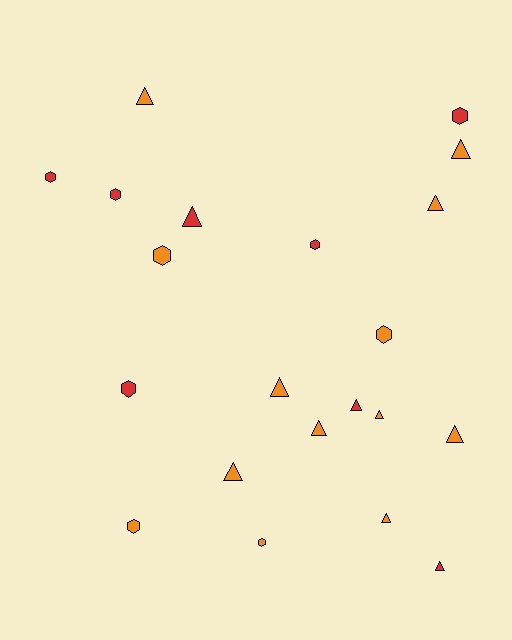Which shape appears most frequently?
Triangle, with 12 objects.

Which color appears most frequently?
Orange, with 13 objects.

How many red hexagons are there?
There are 5 red hexagons.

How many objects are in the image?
There are 21 objects.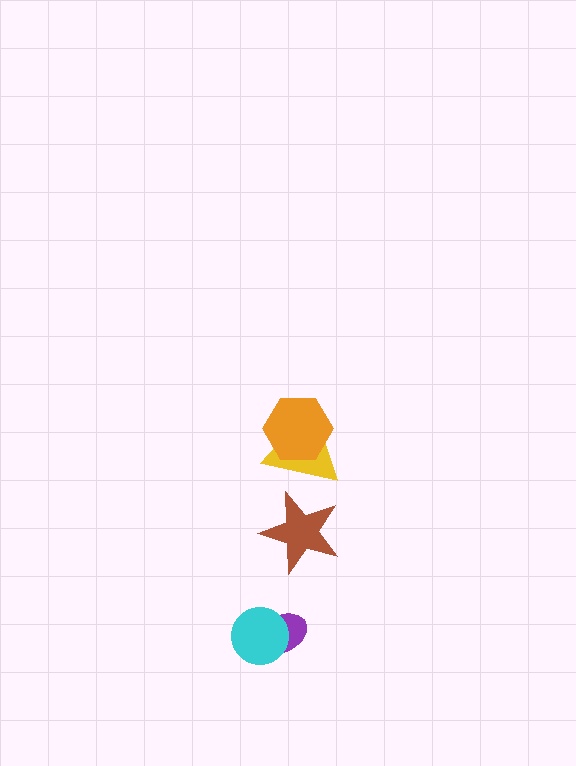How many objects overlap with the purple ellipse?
1 object overlaps with the purple ellipse.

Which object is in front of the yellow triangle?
The orange hexagon is in front of the yellow triangle.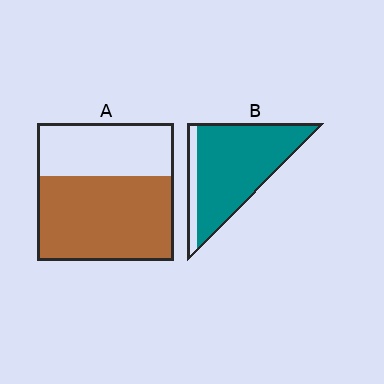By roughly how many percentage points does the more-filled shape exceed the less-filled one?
By roughly 25 percentage points (B over A).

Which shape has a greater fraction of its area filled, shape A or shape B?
Shape B.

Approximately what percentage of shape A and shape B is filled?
A is approximately 60% and B is approximately 85%.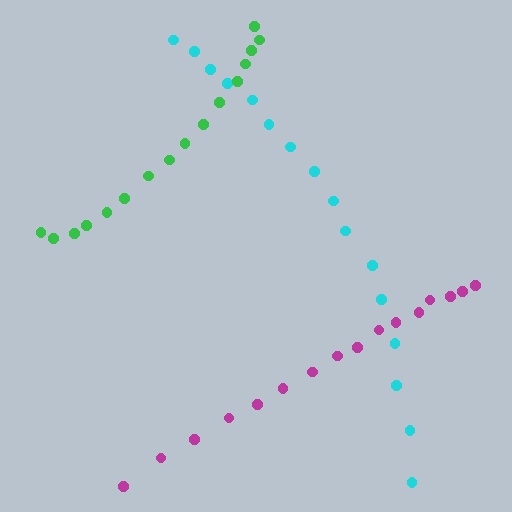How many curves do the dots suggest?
There are 3 distinct paths.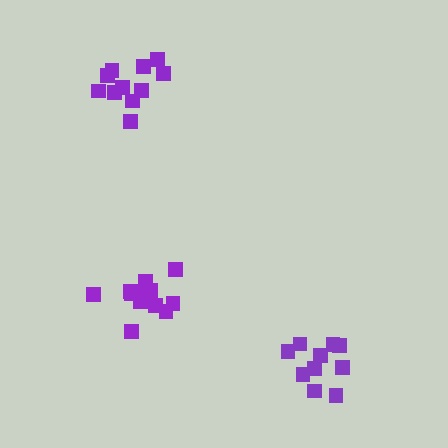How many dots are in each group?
Group 1: 12 dots, Group 2: 10 dots, Group 3: 11 dots (33 total).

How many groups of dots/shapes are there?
There are 3 groups.